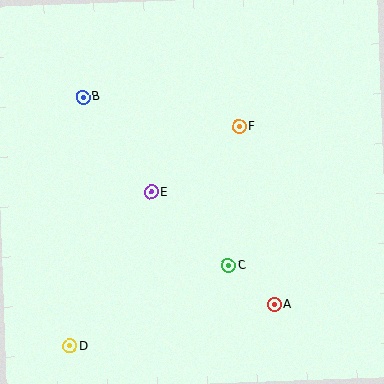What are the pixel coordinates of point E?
Point E is at (151, 192).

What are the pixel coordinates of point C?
Point C is at (229, 265).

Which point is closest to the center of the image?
Point E at (151, 192) is closest to the center.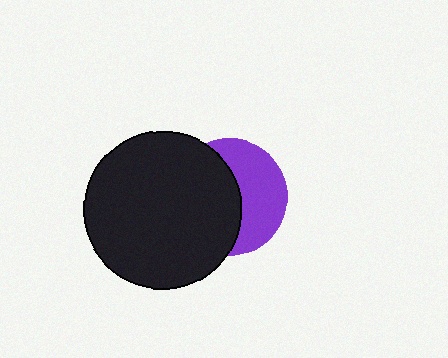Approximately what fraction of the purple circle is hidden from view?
Roughly 55% of the purple circle is hidden behind the black circle.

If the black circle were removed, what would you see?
You would see the complete purple circle.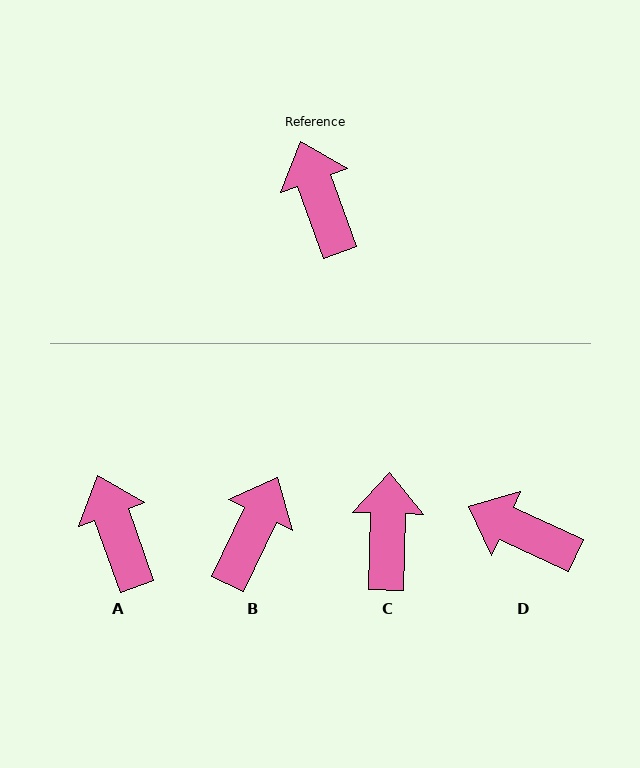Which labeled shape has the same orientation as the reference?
A.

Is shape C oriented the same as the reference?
No, it is off by about 21 degrees.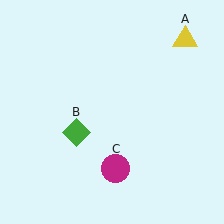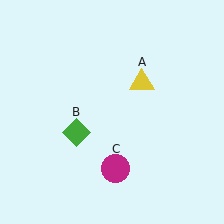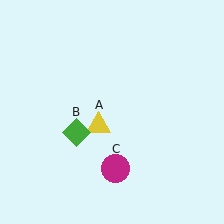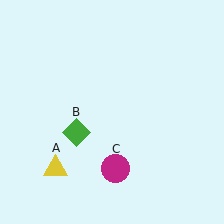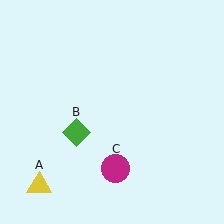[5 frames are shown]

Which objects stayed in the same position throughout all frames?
Green diamond (object B) and magenta circle (object C) remained stationary.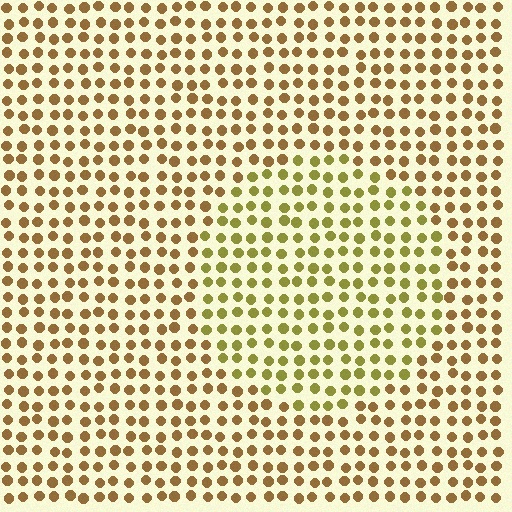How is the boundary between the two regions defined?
The boundary is defined purely by a slight shift in hue (about 29 degrees). Spacing, size, and orientation are identical on both sides.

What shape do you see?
I see a circle.